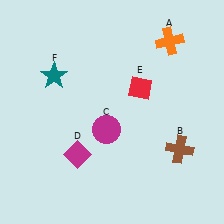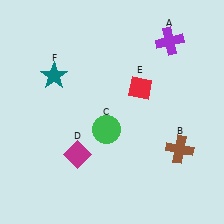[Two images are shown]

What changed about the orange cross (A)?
In Image 1, A is orange. In Image 2, it changed to purple.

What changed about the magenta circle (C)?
In Image 1, C is magenta. In Image 2, it changed to green.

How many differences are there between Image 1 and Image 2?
There are 2 differences between the two images.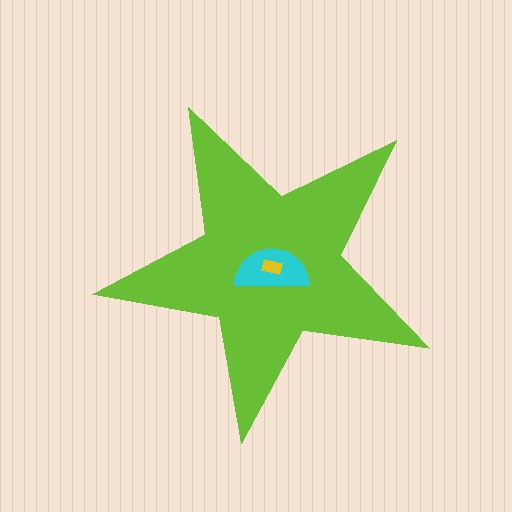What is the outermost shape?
The lime star.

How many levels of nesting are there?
3.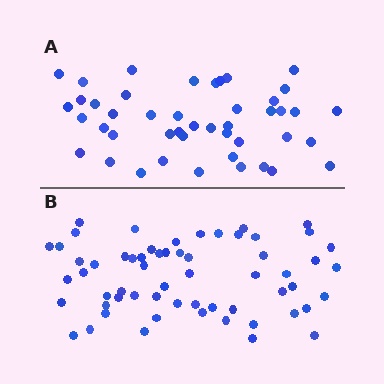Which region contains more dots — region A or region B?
Region B (the bottom region) has more dots.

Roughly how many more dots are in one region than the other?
Region B has approximately 15 more dots than region A.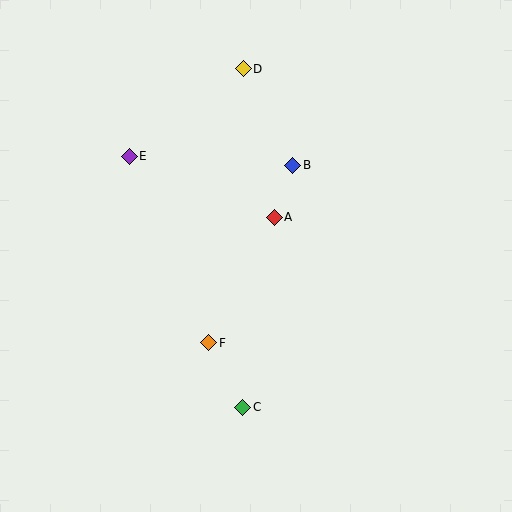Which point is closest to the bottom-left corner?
Point C is closest to the bottom-left corner.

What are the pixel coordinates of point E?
Point E is at (129, 156).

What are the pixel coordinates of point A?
Point A is at (274, 217).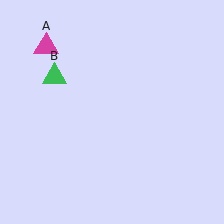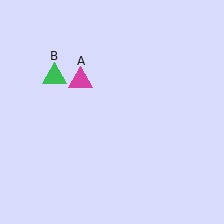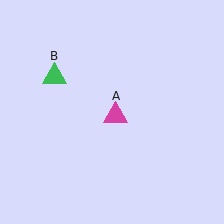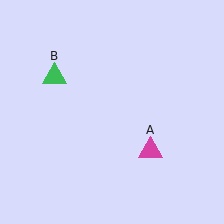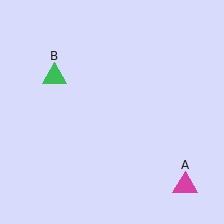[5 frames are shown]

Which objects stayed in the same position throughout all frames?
Green triangle (object B) remained stationary.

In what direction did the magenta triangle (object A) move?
The magenta triangle (object A) moved down and to the right.